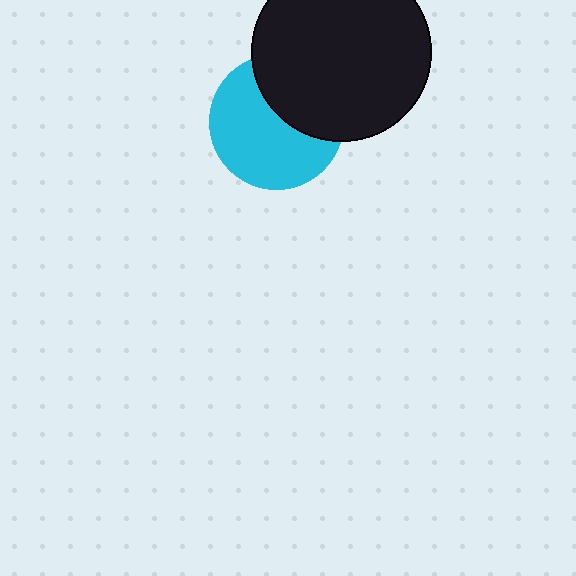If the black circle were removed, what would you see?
You would see the complete cyan circle.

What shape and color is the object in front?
The object in front is a black circle.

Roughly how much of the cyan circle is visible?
About half of it is visible (roughly 63%).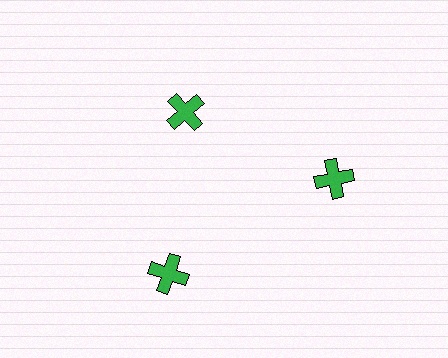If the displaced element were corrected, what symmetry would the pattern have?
It would have 3-fold rotational symmetry — the pattern would map onto itself every 120 degrees.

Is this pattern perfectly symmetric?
No. The 3 green crosses are arranged in a ring, but one element near the 11 o'clock position is pulled inward toward the center, breaking the 3-fold rotational symmetry.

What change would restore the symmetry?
The symmetry would be restored by moving it outward, back onto the ring so that all 3 crosses sit at equal angles and equal distance from the center.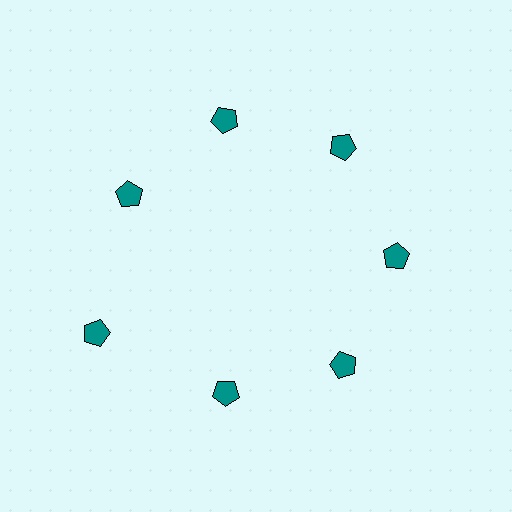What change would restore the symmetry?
The symmetry would be restored by moving it inward, back onto the ring so that all 7 pentagons sit at equal angles and equal distance from the center.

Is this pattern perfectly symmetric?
No. The 7 teal pentagons are arranged in a ring, but one element near the 8 o'clock position is pushed outward from the center, breaking the 7-fold rotational symmetry.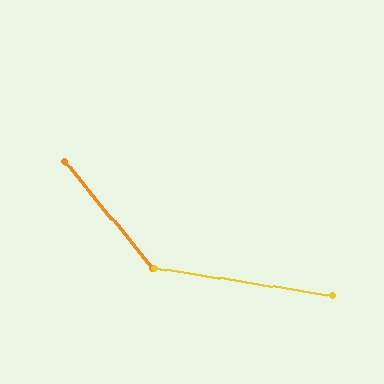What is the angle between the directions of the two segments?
Approximately 42 degrees.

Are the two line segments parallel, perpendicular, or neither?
Neither parallel nor perpendicular — they differ by about 42°.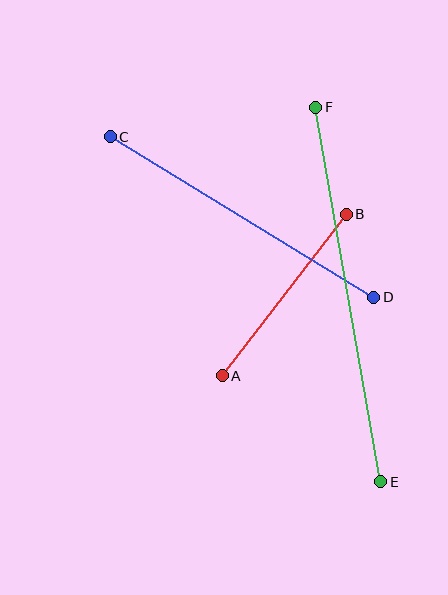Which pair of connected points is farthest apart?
Points E and F are farthest apart.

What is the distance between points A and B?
The distance is approximately 204 pixels.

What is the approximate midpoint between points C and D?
The midpoint is at approximately (242, 217) pixels.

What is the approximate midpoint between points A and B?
The midpoint is at approximately (284, 295) pixels.